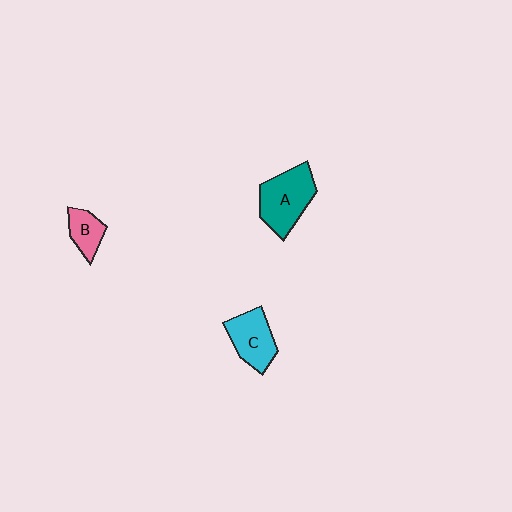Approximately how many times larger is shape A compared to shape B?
Approximately 2.1 times.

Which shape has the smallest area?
Shape B (pink).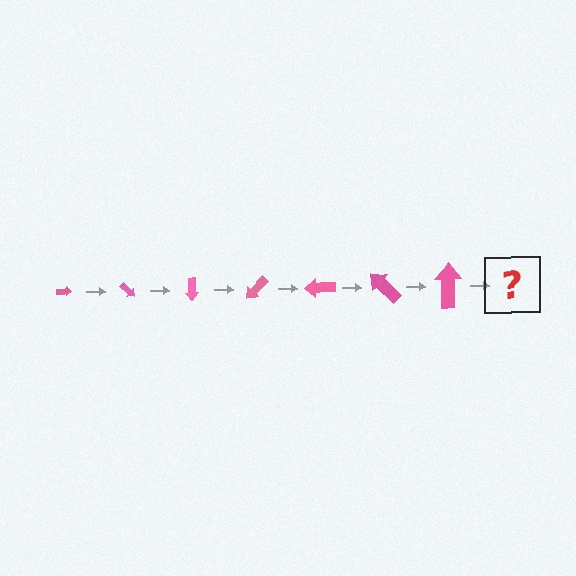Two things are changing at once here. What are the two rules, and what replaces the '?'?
The two rules are that the arrow grows larger each step and it rotates 45 degrees each step. The '?' should be an arrow, larger than the previous one and rotated 315 degrees from the start.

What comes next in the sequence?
The next element should be an arrow, larger than the previous one and rotated 315 degrees from the start.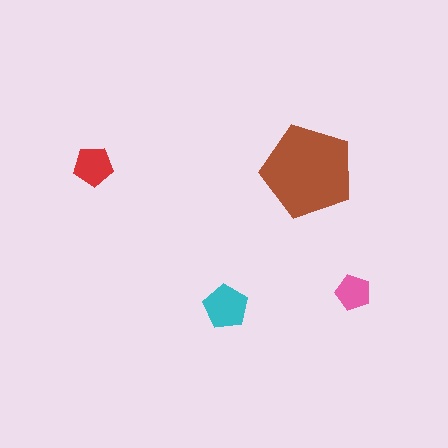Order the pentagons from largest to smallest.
the brown one, the cyan one, the red one, the pink one.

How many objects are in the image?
There are 4 objects in the image.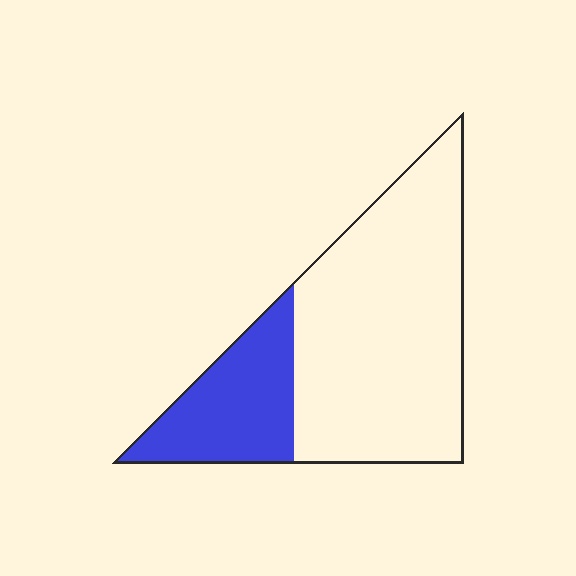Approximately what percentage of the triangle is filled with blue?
Approximately 25%.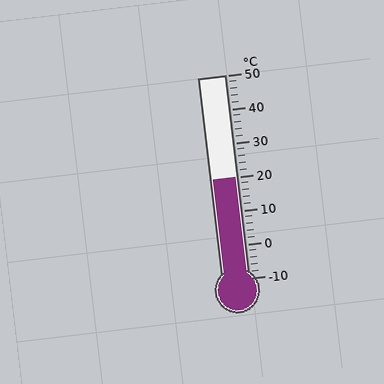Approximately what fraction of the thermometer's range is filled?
The thermometer is filled to approximately 50% of its range.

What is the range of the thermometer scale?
The thermometer scale ranges from -10°C to 50°C.